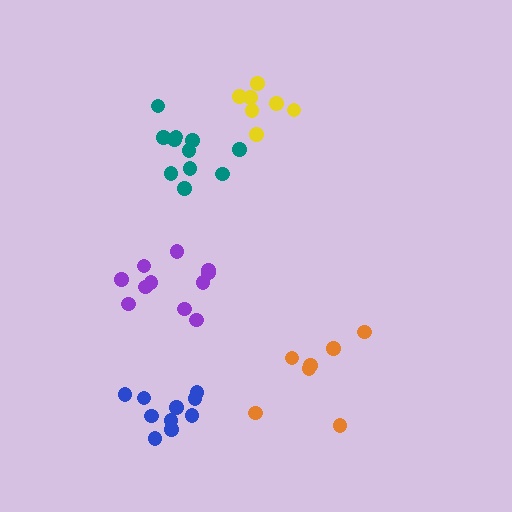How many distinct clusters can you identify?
There are 5 distinct clusters.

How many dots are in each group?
Group 1: 11 dots, Group 2: 7 dots, Group 3: 10 dots, Group 4: 7 dots, Group 5: 11 dots (46 total).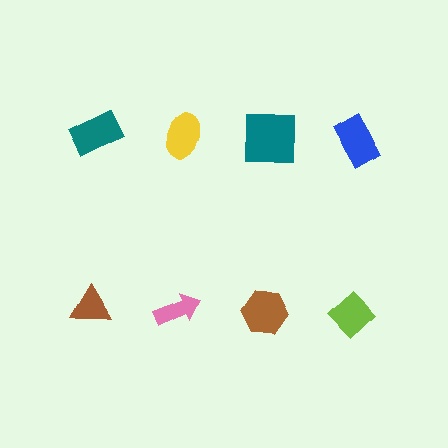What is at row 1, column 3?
A teal square.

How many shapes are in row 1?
4 shapes.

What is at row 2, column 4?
A lime diamond.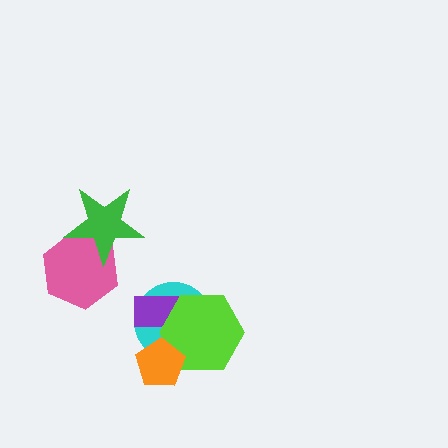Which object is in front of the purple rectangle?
The lime hexagon is in front of the purple rectangle.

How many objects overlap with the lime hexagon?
3 objects overlap with the lime hexagon.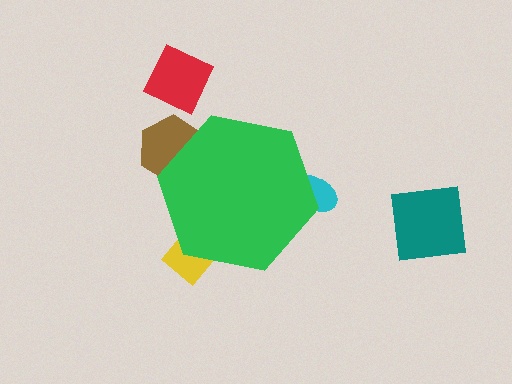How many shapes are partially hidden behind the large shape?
3 shapes are partially hidden.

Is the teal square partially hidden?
No, the teal square is fully visible.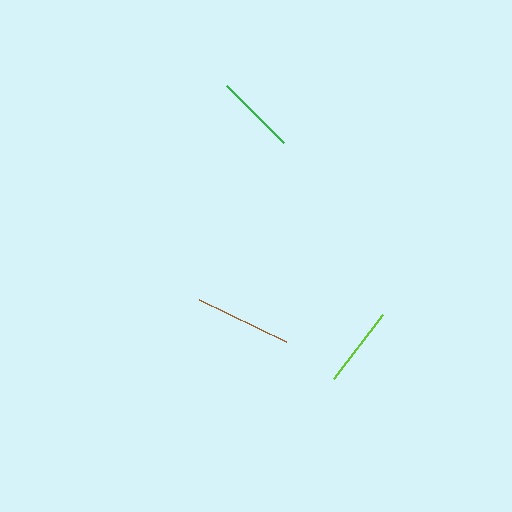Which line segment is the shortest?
The green line is the shortest at approximately 80 pixels.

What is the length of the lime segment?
The lime segment is approximately 81 pixels long.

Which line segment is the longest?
The brown line is the longest at approximately 97 pixels.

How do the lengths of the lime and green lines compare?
The lime and green lines are approximately the same length.